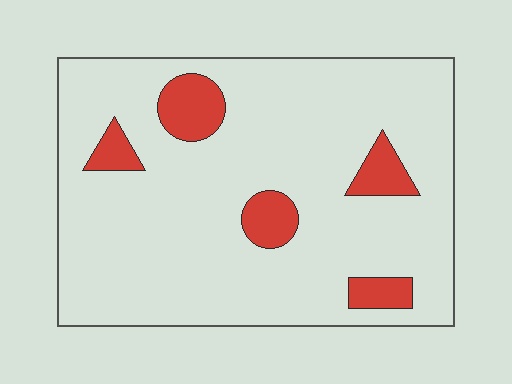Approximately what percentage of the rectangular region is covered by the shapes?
Approximately 10%.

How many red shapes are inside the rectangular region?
5.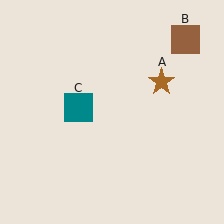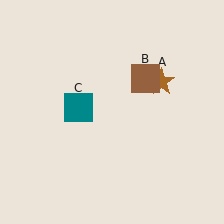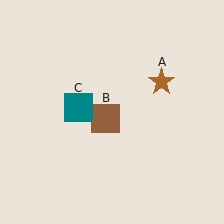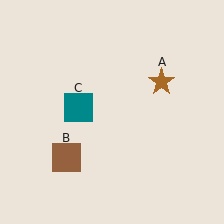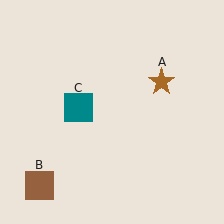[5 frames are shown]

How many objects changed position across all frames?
1 object changed position: brown square (object B).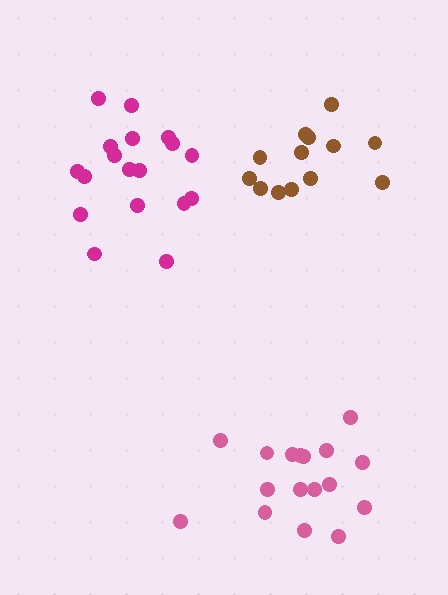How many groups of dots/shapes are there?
There are 3 groups.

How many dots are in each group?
Group 1: 18 dots, Group 2: 13 dots, Group 3: 17 dots (48 total).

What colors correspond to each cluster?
The clusters are colored: magenta, brown, pink.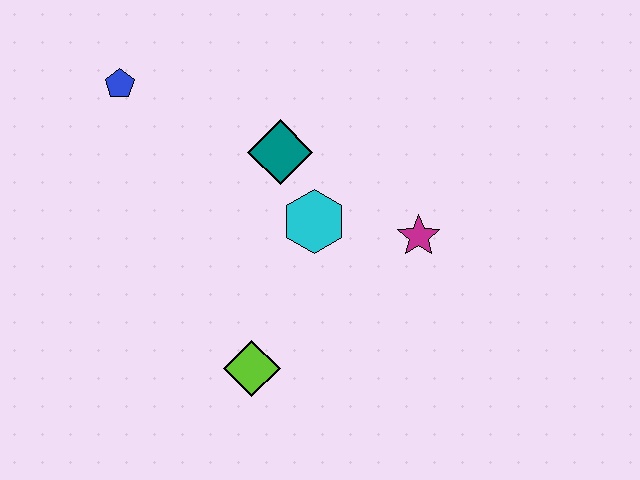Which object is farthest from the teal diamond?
The lime diamond is farthest from the teal diamond.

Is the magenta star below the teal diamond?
Yes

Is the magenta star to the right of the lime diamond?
Yes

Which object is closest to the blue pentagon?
The teal diamond is closest to the blue pentagon.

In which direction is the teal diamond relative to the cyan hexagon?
The teal diamond is above the cyan hexagon.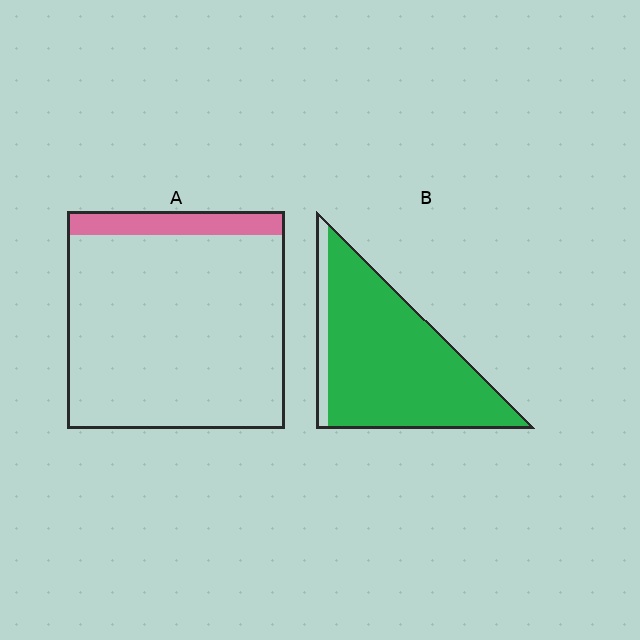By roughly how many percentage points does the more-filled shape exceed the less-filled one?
By roughly 80 percentage points (B over A).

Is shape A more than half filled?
No.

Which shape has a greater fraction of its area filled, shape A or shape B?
Shape B.